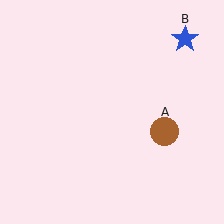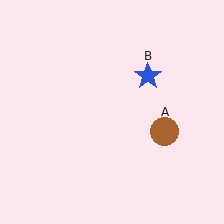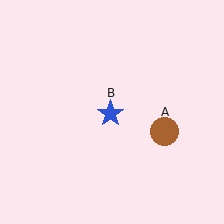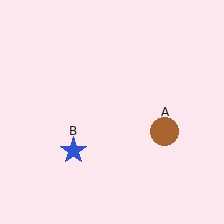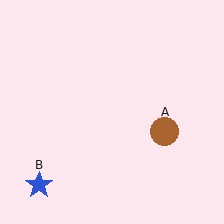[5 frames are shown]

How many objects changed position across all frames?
1 object changed position: blue star (object B).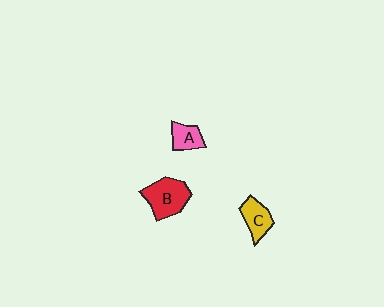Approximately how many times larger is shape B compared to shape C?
Approximately 1.5 times.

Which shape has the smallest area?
Shape A (pink).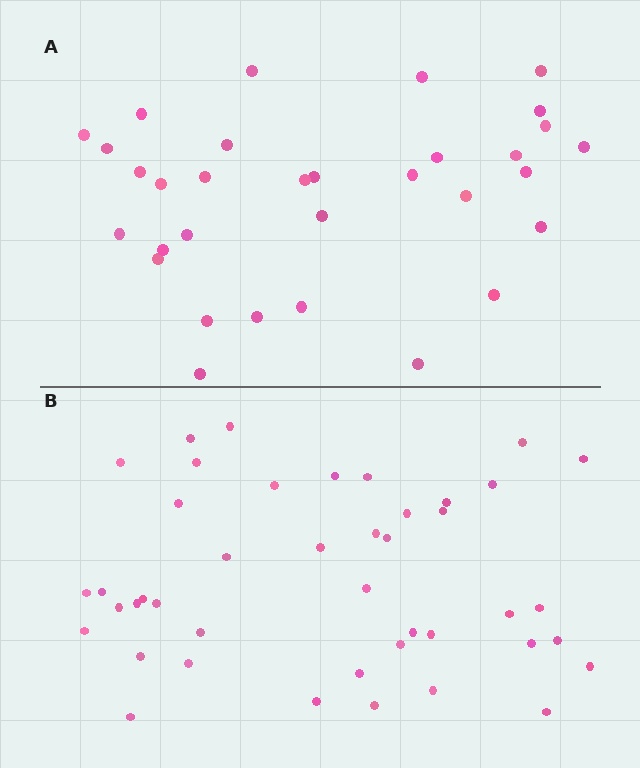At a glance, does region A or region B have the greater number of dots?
Region B (the bottom region) has more dots.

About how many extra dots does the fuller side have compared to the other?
Region B has roughly 12 or so more dots than region A.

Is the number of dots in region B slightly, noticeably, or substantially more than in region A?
Region B has noticeably more, but not dramatically so. The ratio is roughly 1.3 to 1.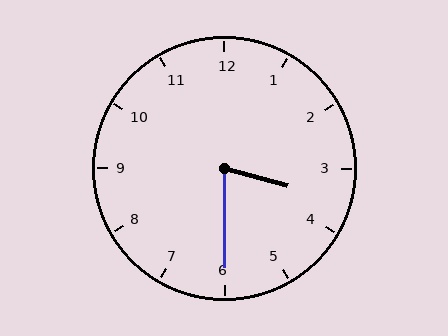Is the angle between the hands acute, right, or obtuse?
It is acute.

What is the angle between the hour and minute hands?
Approximately 75 degrees.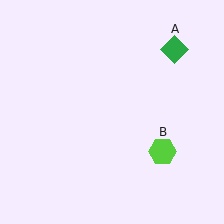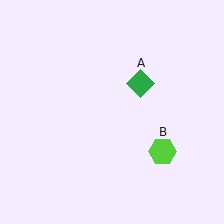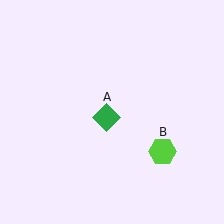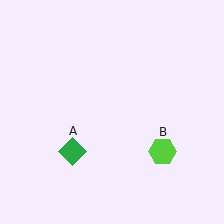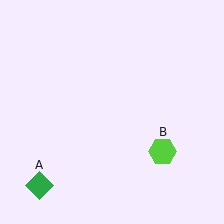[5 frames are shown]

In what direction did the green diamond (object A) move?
The green diamond (object A) moved down and to the left.